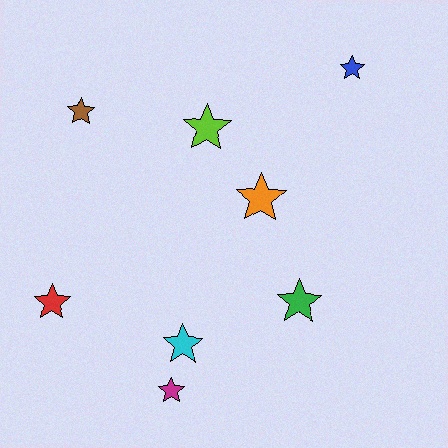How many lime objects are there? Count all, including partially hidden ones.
There is 1 lime object.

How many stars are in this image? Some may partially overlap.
There are 8 stars.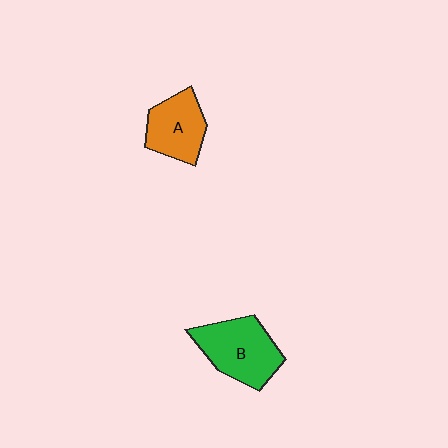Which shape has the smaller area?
Shape A (orange).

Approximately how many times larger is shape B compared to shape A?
Approximately 1.3 times.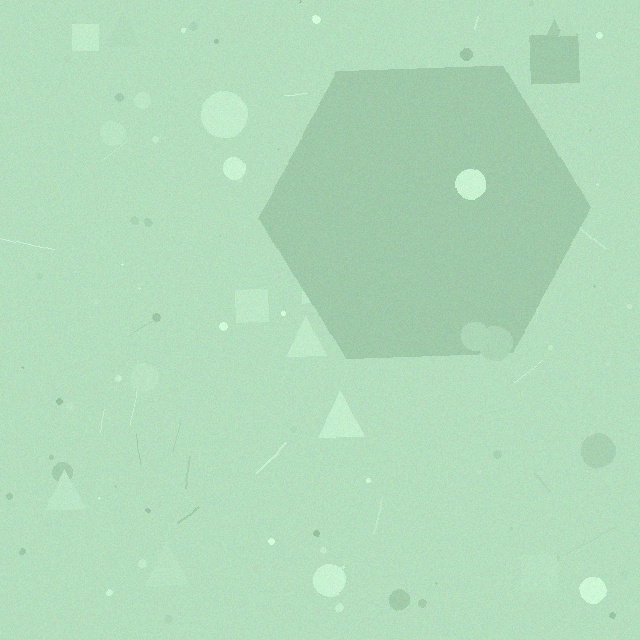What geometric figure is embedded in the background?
A hexagon is embedded in the background.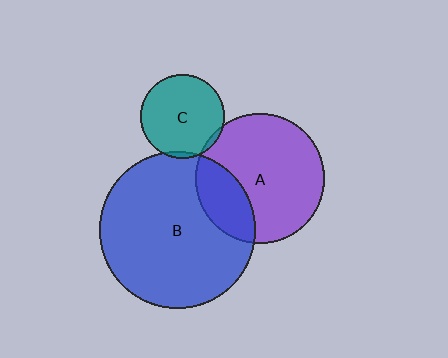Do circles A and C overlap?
Yes.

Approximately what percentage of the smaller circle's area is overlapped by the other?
Approximately 5%.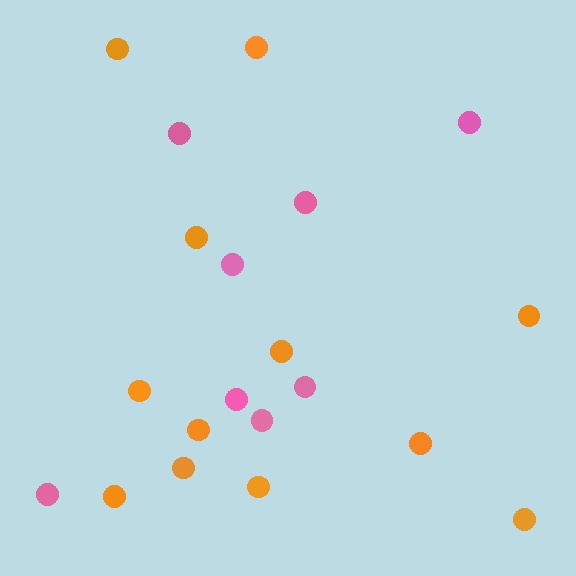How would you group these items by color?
There are 2 groups: one group of orange circles (12) and one group of pink circles (8).